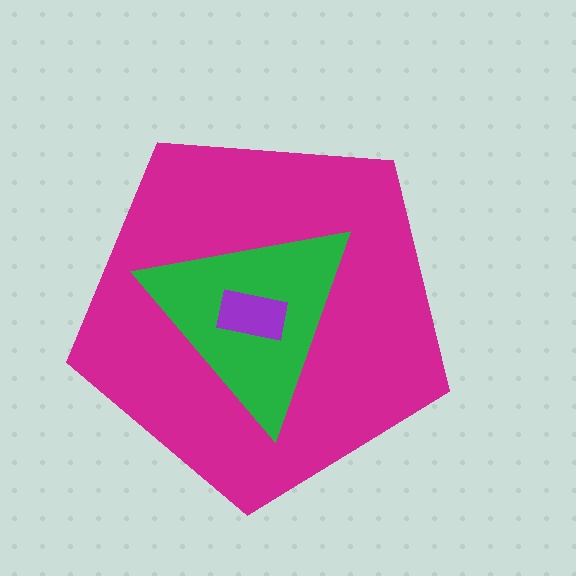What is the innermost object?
The purple rectangle.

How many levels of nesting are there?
3.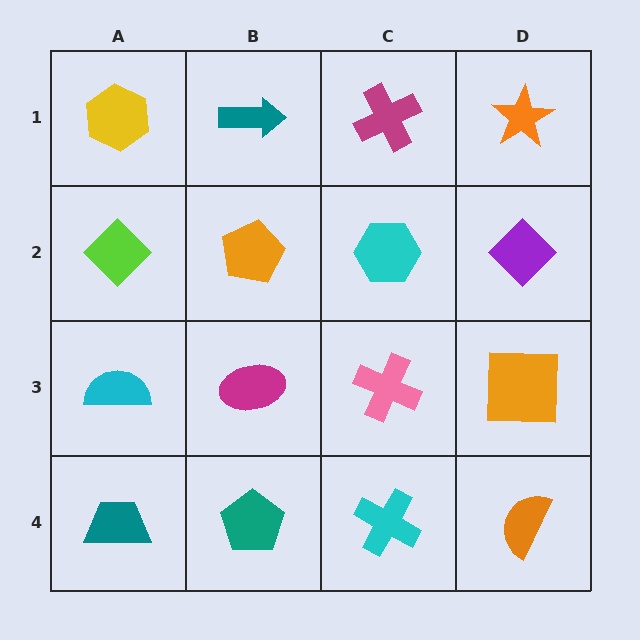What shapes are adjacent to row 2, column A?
A yellow hexagon (row 1, column A), a cyan semicircle (row 3, column A), an orange pentagon (row 2, column B).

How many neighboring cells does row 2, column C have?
4.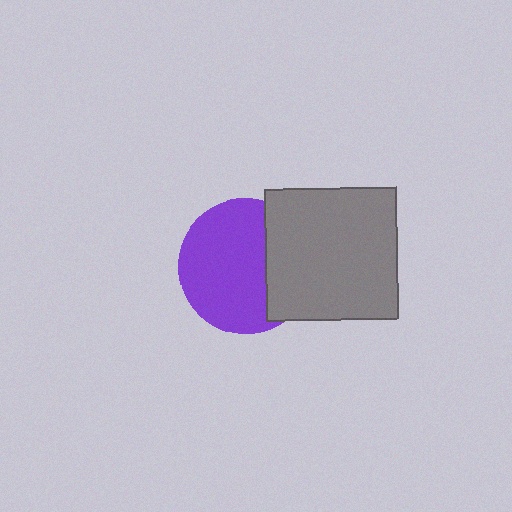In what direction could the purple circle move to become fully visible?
The purple circle could move left. That would shift it out from behind the gray square entirely.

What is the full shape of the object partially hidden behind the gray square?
The partially hidden object is a purple circle.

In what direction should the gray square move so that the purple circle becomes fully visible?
The gray square should move right. That is the shortest direction to clear the overlap and leave the purple circle fully visible.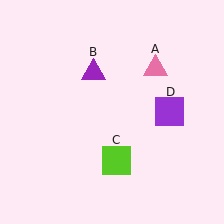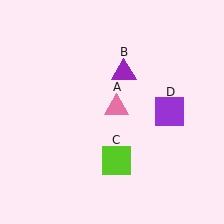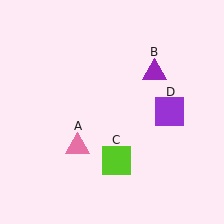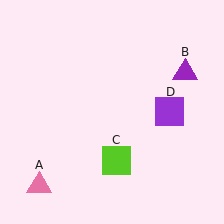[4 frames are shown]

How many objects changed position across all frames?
2 objects changed position: pink triangle (object A), purple triangle (object B).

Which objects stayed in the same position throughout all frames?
Lime square (object C) and purple square (object D) remained stationary.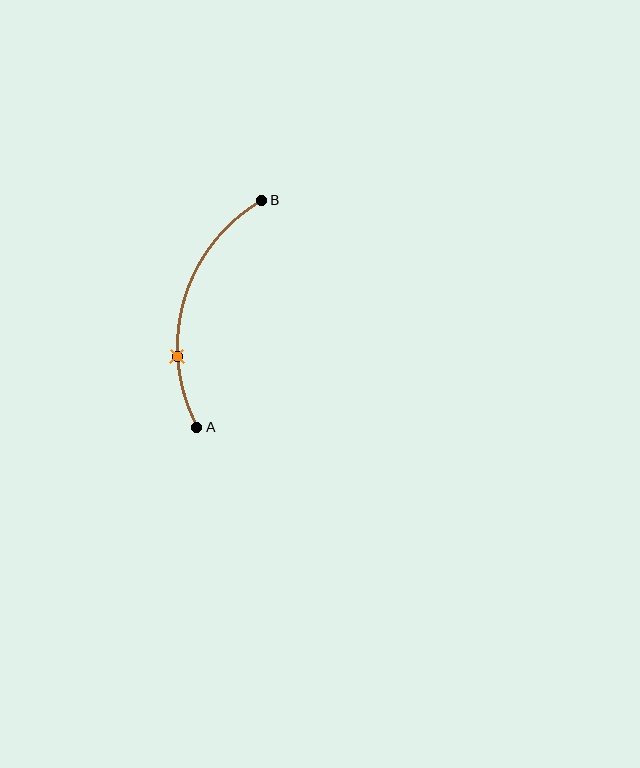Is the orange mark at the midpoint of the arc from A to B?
No. The orange mark lies on the arc but is closer to endpoint A. The arc midpoint would be at the point on the curve equidistant along the arc from both A and B.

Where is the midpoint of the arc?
The arc midpoint is the point on the curve farthest from the straight line joining A and B. It sits to the left of that line.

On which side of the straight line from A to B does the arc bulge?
The arc bulges to the left of the straight line connecting A and B.